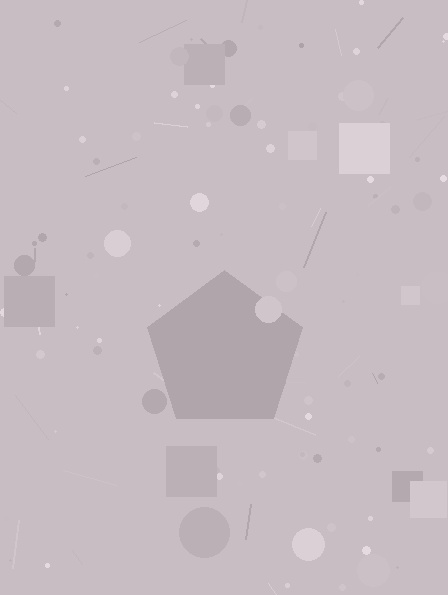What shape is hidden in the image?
A pentagon is hidden in the image.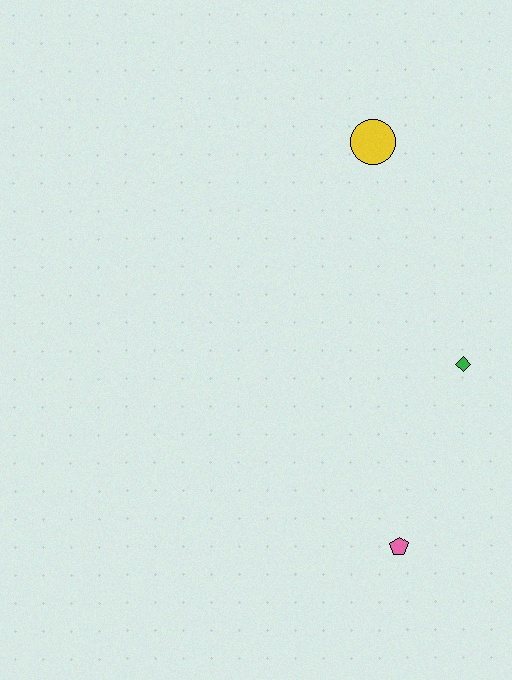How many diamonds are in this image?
There is 1 diamond.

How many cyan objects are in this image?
There are no cyan objects.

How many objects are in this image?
There are 3 objects.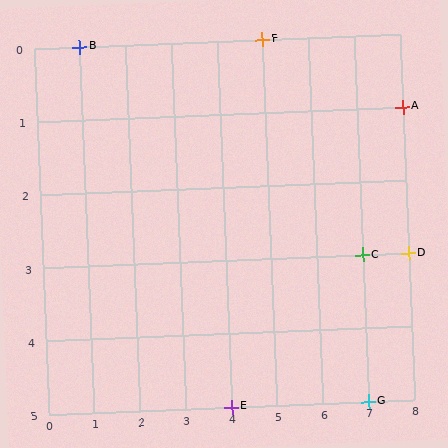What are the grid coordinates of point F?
Point F is at grid coordinates (5, 0).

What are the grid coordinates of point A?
Point A is at grid coordinates (8, 1).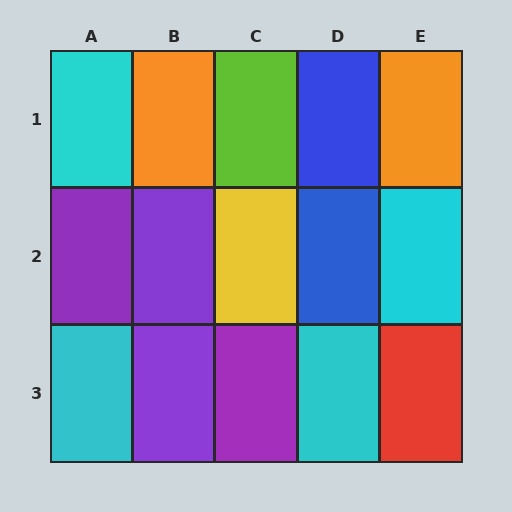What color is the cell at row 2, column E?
Cyan.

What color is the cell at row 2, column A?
Purple.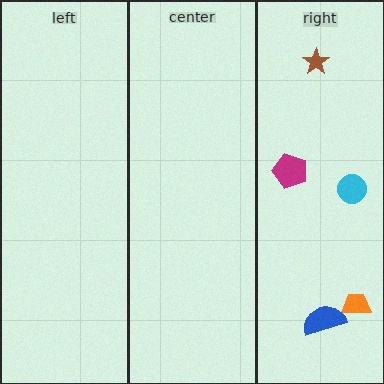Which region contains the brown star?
The right region.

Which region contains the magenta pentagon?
The right region.